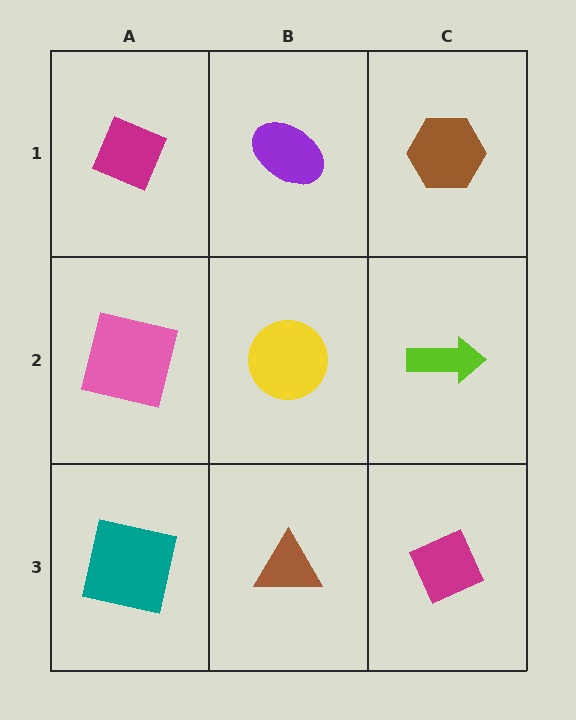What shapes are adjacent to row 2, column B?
A purple ellipse (row 1, column B), a brown triangle (row 3, column B), a pink square (row 2, column A), a lime arrow (row 2, column C).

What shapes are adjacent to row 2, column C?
A brown hexagon (row 1, column C), a magenta diamond (row 3, column C), a yellow circle (row 2, column B).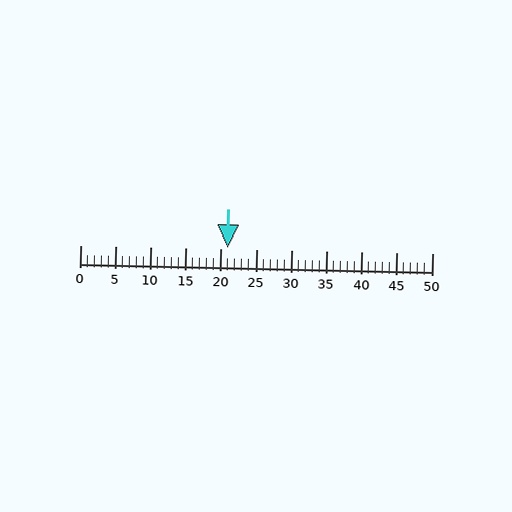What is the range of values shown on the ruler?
The ruler shows values from 0 to 50.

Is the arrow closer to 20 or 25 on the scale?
The arrow is closer to 20.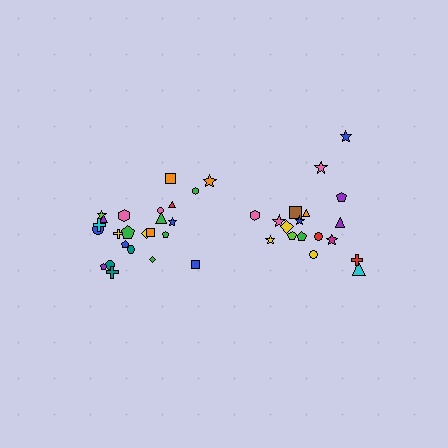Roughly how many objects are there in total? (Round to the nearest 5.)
Roughly 45 objects in total.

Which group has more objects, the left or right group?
The left group.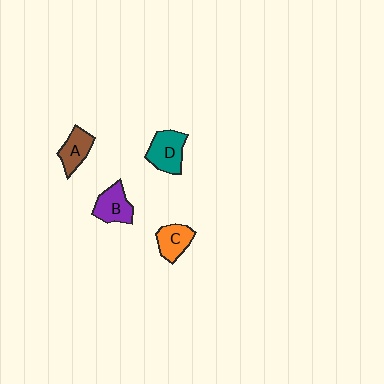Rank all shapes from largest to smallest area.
From largest to smallest: D (teal), B (purple), A (brown), C (orange).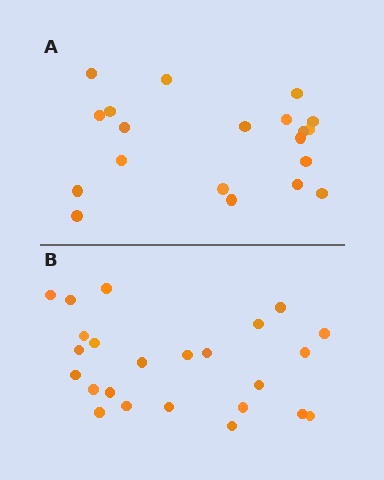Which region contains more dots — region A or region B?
Region B (the bottom region) has more dots.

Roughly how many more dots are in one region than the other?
Region B has about 4 more dots than region A.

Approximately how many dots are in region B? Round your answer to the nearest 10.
About 20 dots. (The exact count is 24, which rounds to 20.)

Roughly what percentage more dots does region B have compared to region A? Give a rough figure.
About 20% more.